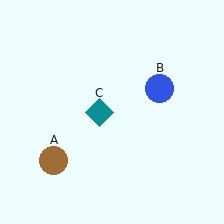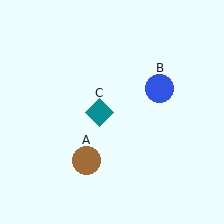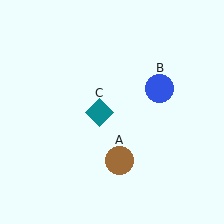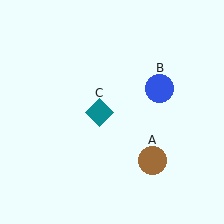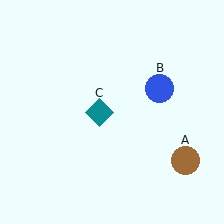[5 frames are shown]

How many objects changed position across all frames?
1 object changed position: brown circle (object A).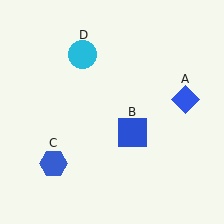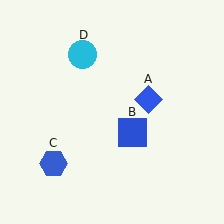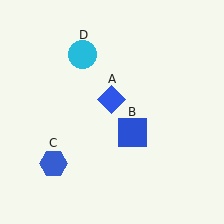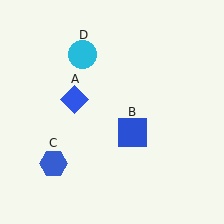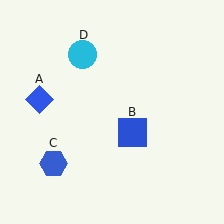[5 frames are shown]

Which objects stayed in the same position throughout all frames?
Blue square (object B) and blue hexagon (object C) and cyan circle (object D) remained stationary.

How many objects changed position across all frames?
1 object changed position: blue diamond (object A).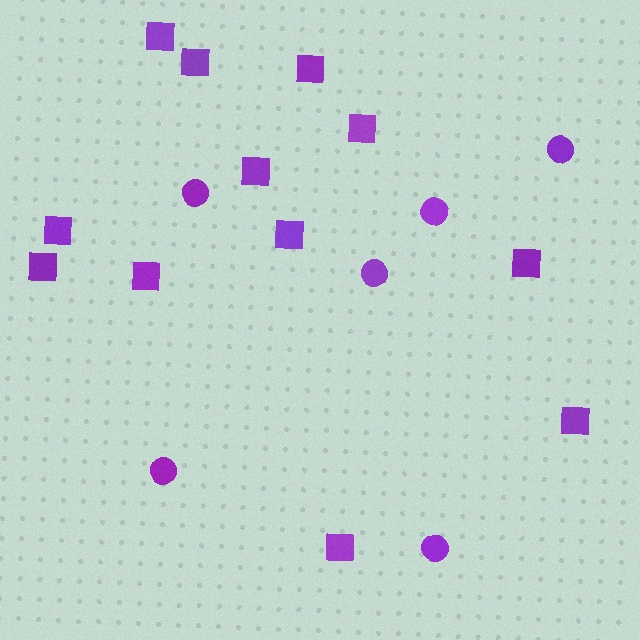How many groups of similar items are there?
There are 2 groups: one group of circles (6) and one group of squares (12).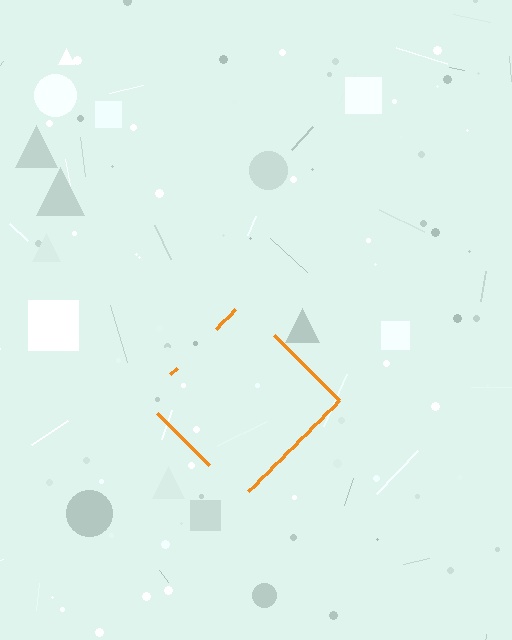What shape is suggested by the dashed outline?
The dashed outline suggests a diamond.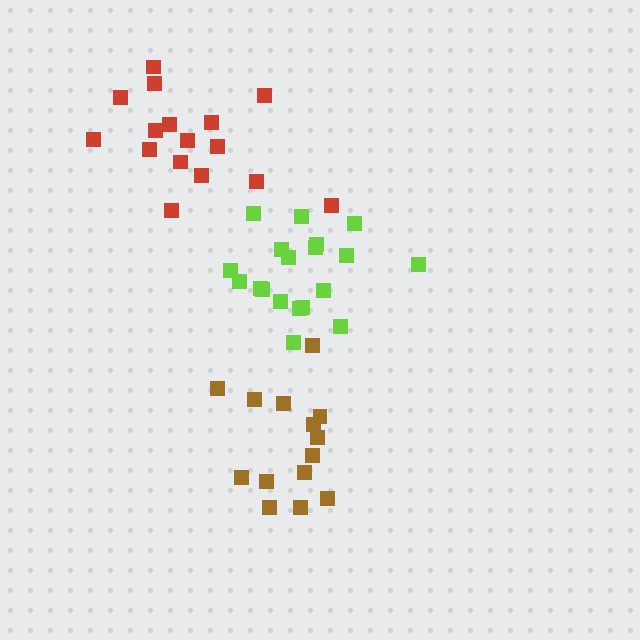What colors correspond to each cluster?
The clusters are colored: lime, red, brown.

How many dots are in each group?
Group 1: 19 dots, Group 2: 16 dots, Group 3: 14 dots (49 total).